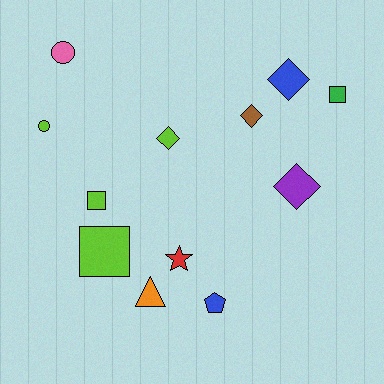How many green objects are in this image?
There is 1 green object.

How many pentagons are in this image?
There is 1 pentagon.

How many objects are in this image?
There are 12 objects.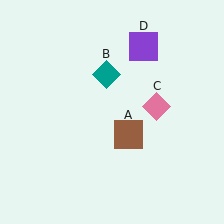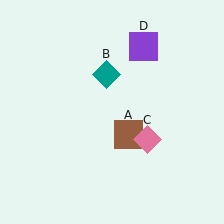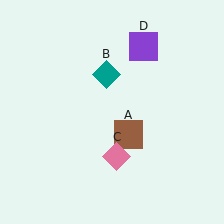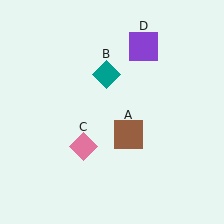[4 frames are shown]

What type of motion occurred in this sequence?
The pink diamond (object C) rotated clockwise around the center of the scene.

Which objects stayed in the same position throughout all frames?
Brown square (object A) and teal diamond (object B) and purple square (object D) remained stationary.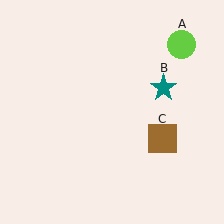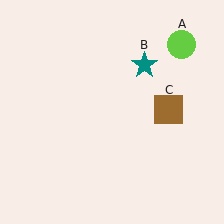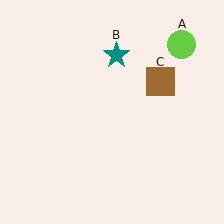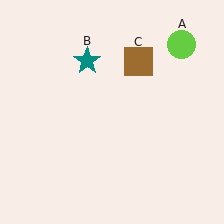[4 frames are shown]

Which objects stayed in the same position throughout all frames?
Lime circle (object A) remained stationary.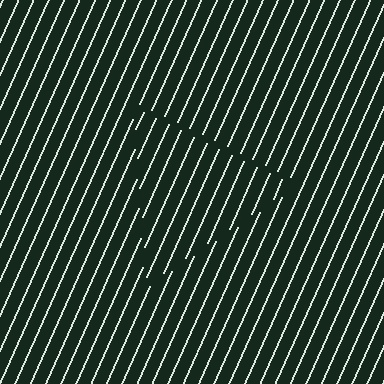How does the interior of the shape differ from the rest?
The interior of the shape contains the same grating, shifted by half a period — the contour is defined by the phase discontinuity where line-ends from the inner and outer gratings abut.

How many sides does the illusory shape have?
3 sides — the line-ends trace a triangle.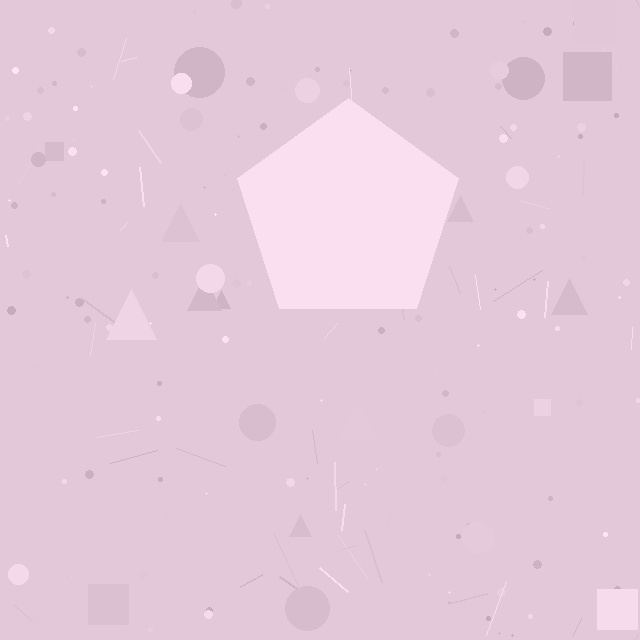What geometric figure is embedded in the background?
A pentagon is embedded in the background.